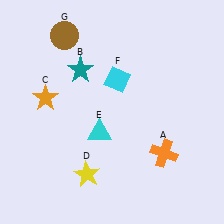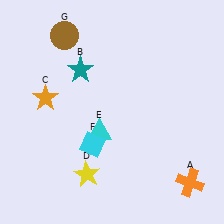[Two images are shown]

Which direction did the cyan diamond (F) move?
The cyan diamond (F) moved down.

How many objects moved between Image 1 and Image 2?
2 objects moved between the two images.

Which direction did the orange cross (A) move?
The orange cross (A) moved down.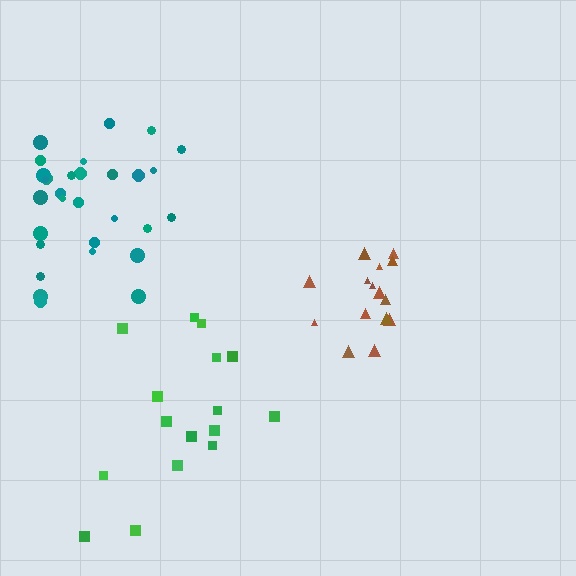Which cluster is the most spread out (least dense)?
Green.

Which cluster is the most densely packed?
Brown.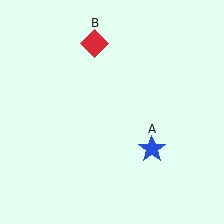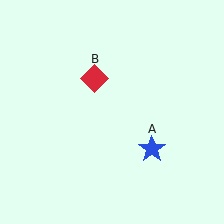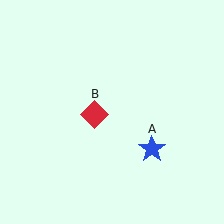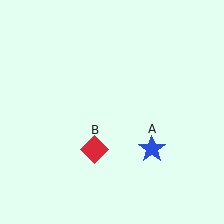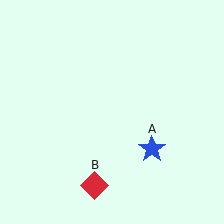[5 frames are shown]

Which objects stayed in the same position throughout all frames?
Blue star (object A) remained stationary.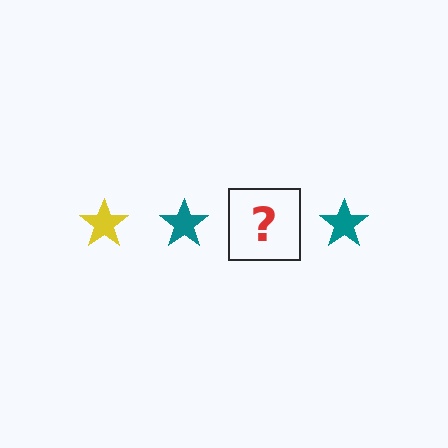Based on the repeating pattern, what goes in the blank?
The blank should be a yellow star.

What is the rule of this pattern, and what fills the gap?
The rule is that the pattern cycles through yellow, teal stars. The gap should be filled with a yellow star.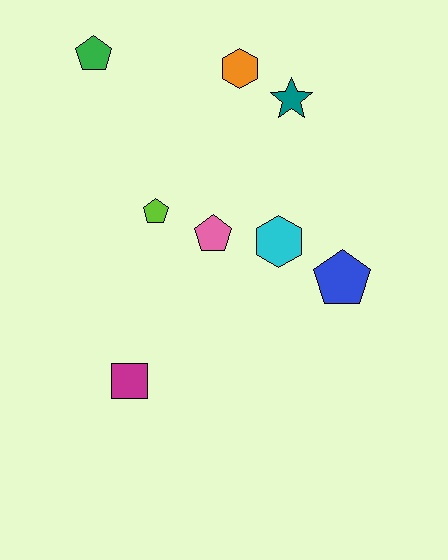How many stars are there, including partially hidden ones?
There is 1 star.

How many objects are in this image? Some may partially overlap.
There are 8 objects.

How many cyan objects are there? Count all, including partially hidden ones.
There is 1 cyan object.